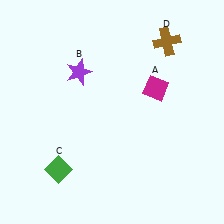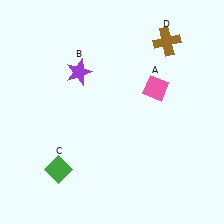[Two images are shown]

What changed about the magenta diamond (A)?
In Image 1, A is magenta. In Image 2, it changed to pink.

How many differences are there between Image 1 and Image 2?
There is 1 difference between the two images.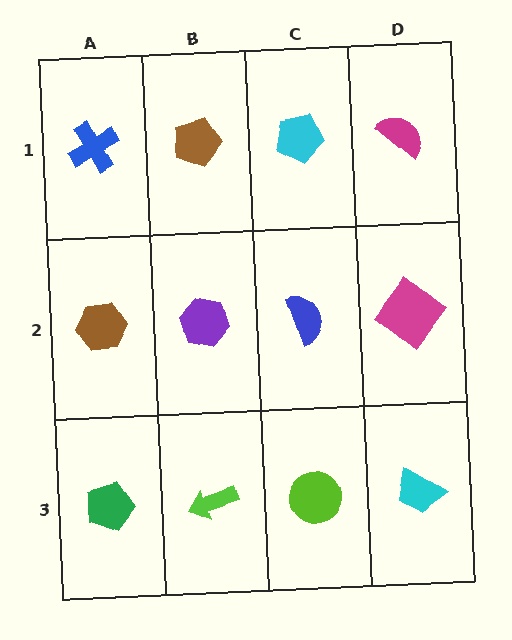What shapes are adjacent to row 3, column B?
A purple hexagon (row 2, column B), a green pentagon (row 3, column A), a lime circle (row 3, column C).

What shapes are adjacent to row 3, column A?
A brown hexagon (row 2, column A), a lime arrow (row 3, column B).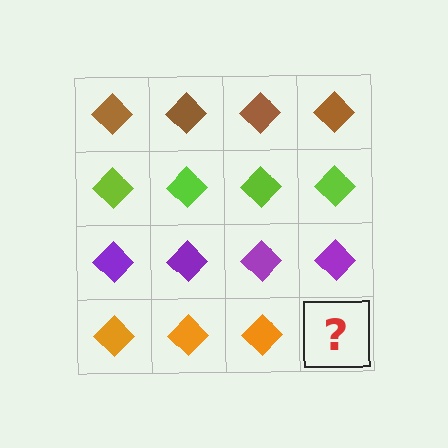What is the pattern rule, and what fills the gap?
The rule is that each row has a consistent color. The gap should be filled with an orange diamond.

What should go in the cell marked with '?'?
The missing cell should contain an orange diamond.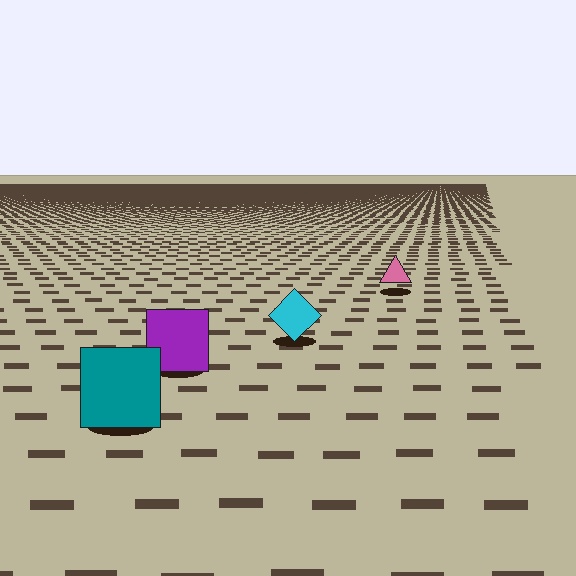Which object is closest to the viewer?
The teal square is closest. The texture marks near it are larger and more spread out.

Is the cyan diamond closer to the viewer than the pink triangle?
Yes. The cyan diamond is closer — you can tell from the texture gradient: the ground texture is coarser near it.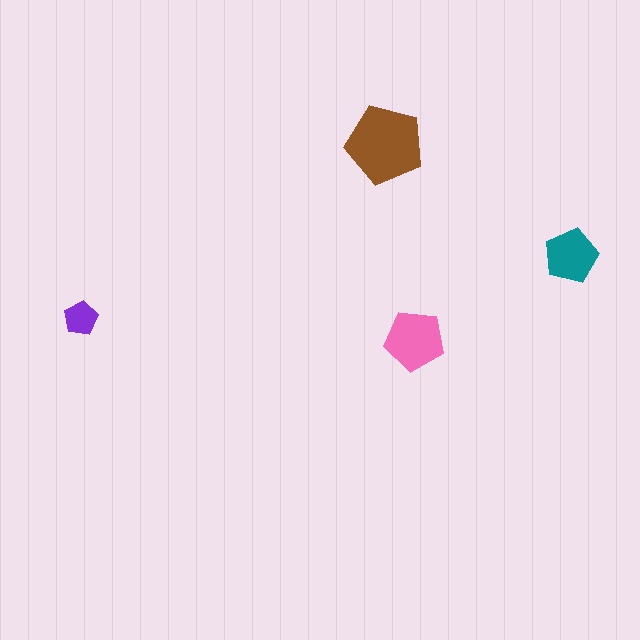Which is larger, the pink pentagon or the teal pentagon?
The pink one.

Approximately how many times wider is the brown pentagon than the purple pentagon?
About 2.5 times wider.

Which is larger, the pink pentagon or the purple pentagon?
The pink one.